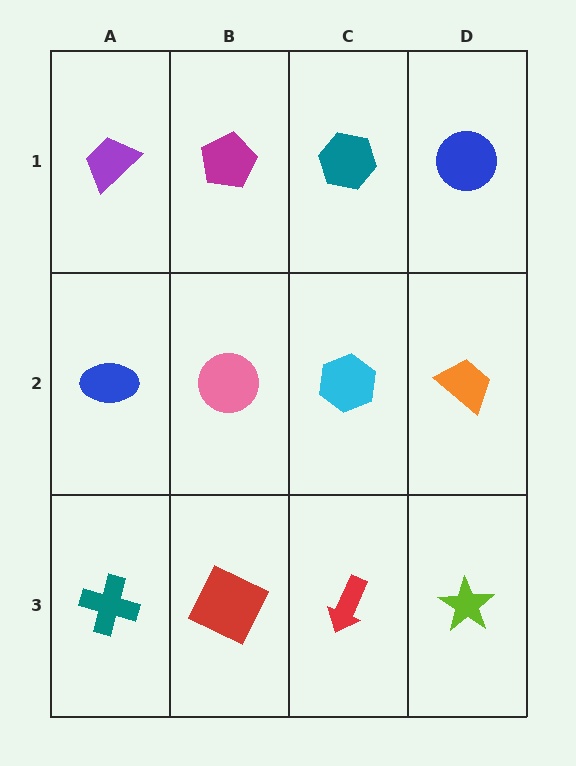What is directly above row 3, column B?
A pink circle.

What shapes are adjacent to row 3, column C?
A cyan hexagon (row 2, column C), a red square (row 3, column B), a lime star (row 3, column D).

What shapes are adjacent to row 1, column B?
A pink circle (row 2, column B), a purple trapezoid (row 1, column A), a teal hexagon (row 1, column C).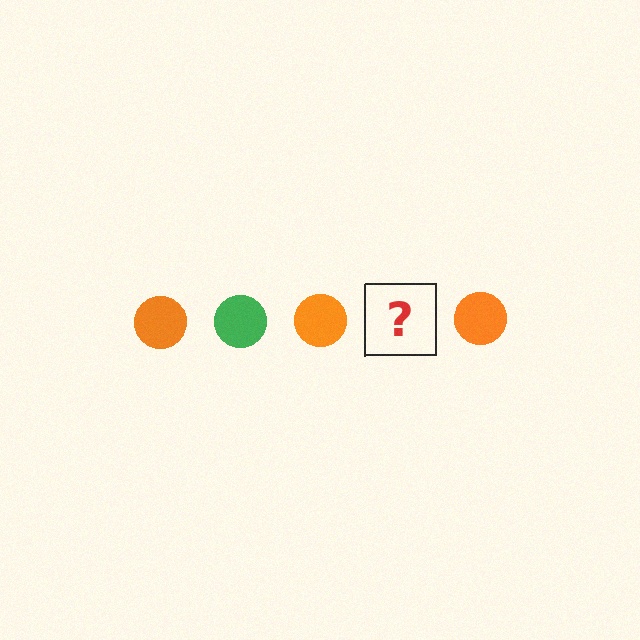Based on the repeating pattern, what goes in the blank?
The blank should be a green circle.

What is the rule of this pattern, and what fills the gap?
The rule is that the pattern cycles through orange, green circles. The gap should be filled with a green circle.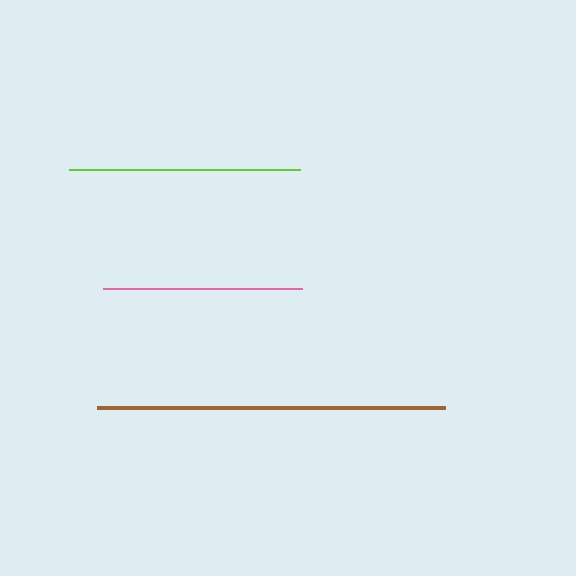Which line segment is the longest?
The brown line is the longest at approximately 347 pixels.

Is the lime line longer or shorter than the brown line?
The brown line is longer than the lime line.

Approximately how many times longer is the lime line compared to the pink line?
The lime line is approximately 1.2 times the length of the pink line.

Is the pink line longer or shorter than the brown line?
The brown line is longer than the pink line.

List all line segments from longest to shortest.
From longest to shortest: brown, lime, pink.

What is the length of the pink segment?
The pink segment is approximately 199 pixels long.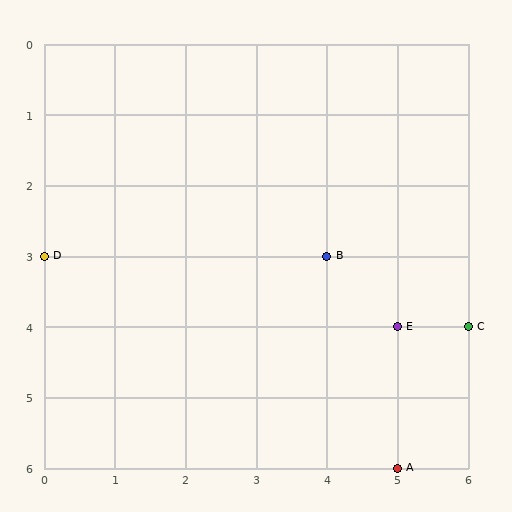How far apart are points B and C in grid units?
Points B and C are 2 columns and 1 row apart (about 2.2 grid units diagonally).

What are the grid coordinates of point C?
Point C is at grid coordinates (6, 4).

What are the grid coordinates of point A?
Point A is at grid coordinates (5, 6).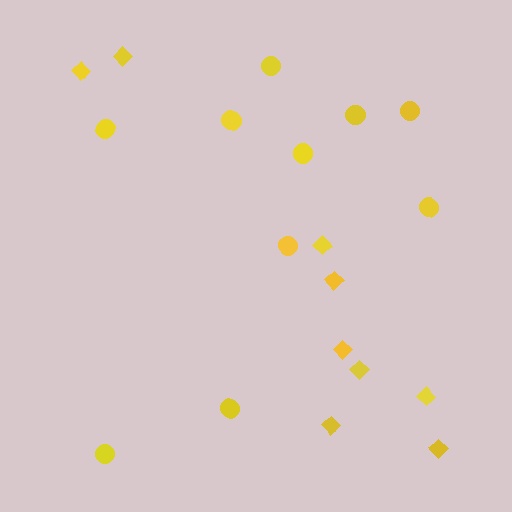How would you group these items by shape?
There are 2 groups: one group of circles (10) and one group of diamonds (9).